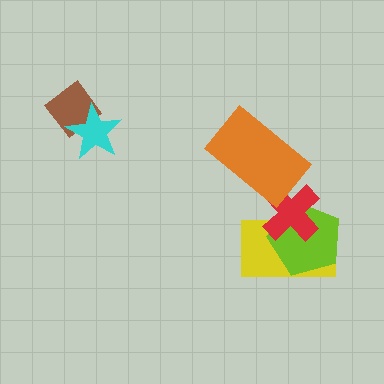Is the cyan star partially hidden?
No, no other shape covers it.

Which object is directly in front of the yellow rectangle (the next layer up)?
The lime pentagon is directly in front of the yellow rectangle.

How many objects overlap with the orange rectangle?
1 object overlaps with the orange rectangle.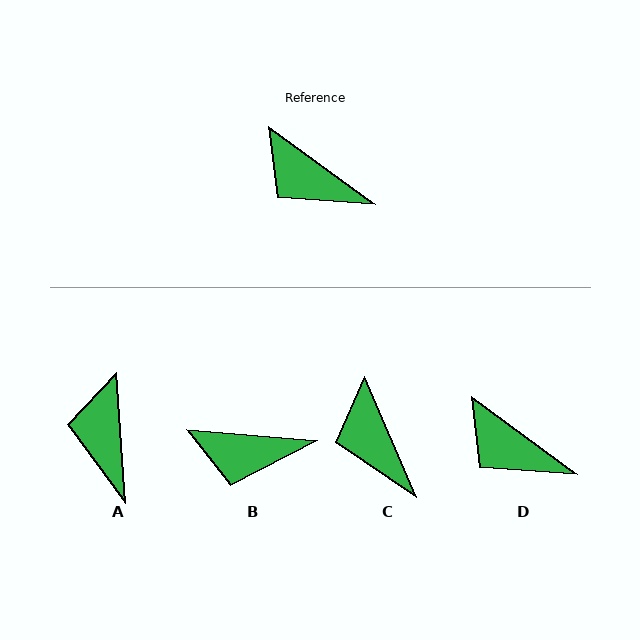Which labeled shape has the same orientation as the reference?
D.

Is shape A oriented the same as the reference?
No, it is off by about 50 degrees.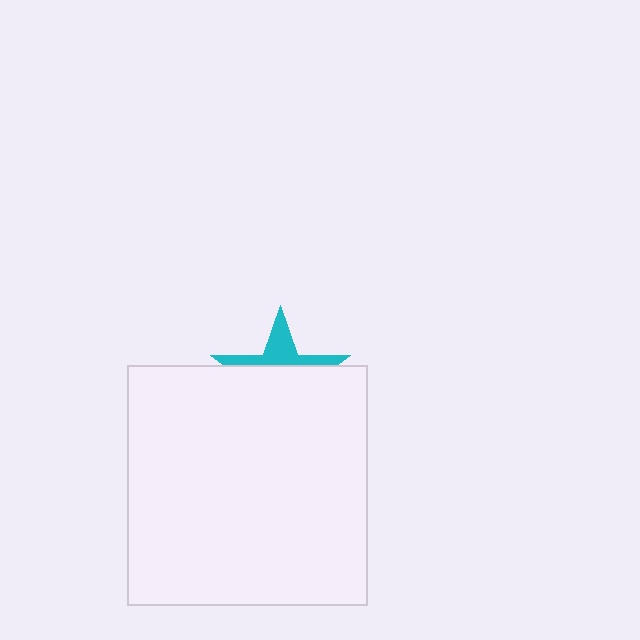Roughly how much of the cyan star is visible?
A small part of it is visible (roughly 34%).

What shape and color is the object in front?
The object in front is a white square.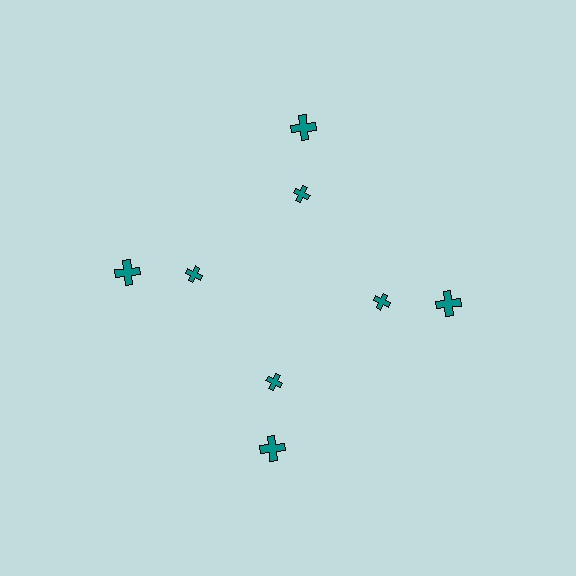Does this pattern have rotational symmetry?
Yes, this pattern has 4-fold rotational symmetry. It looks the same after rotating 90 degrees around the center.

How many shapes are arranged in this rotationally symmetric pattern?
There are 8 shapes, arranged in 4 groups of 2.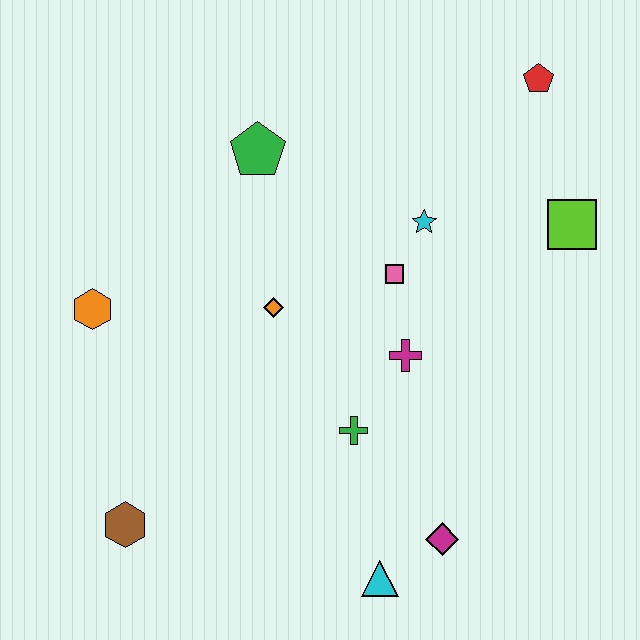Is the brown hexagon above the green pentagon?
No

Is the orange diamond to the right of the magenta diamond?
No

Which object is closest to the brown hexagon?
The orange hexagon is closest to the brown hexagon.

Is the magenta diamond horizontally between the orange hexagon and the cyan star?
No